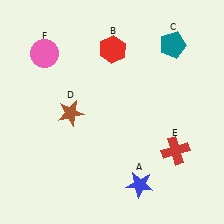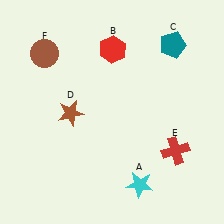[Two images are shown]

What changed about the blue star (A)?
In Image 1, A is blue. In Image 2, it changed to cyan.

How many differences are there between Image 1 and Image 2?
There are 2 differences between the two images.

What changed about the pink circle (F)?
In Image 1, F is pink. In Image 2, it changed to brown.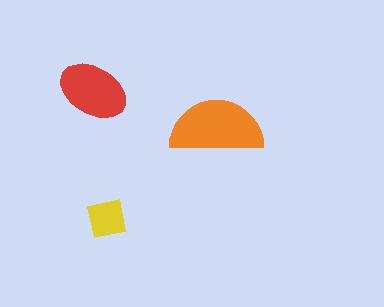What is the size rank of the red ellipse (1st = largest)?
2nd.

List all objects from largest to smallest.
The orange semicircle, the red ellipse, the yellow square.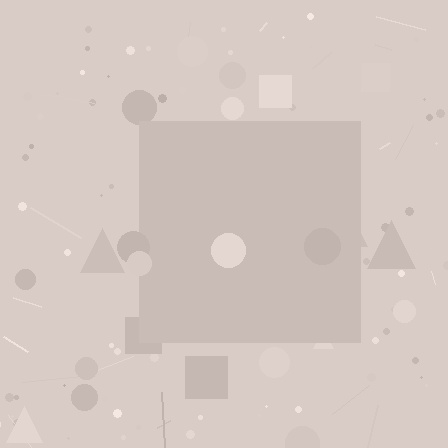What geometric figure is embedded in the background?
A square is embedded in the background.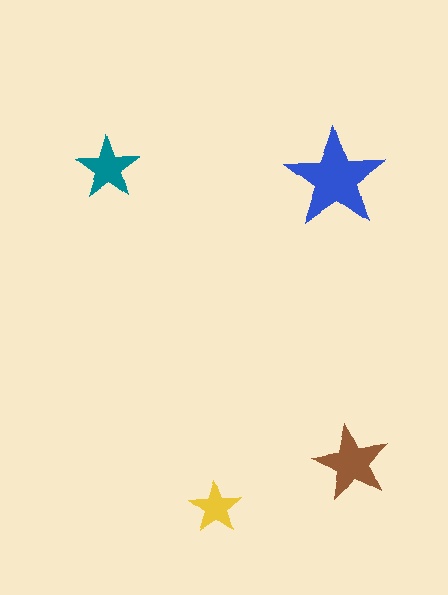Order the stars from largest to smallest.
the blue one, the brown one, the teal one, the yellow one.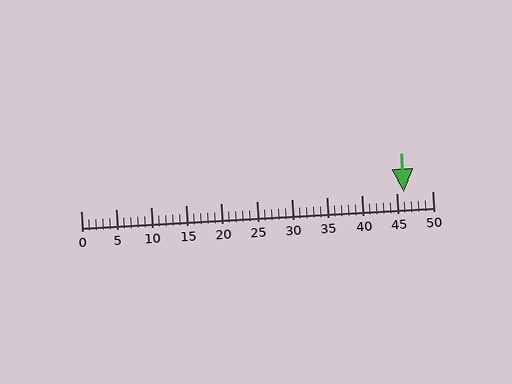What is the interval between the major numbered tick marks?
The major tick marks are spaced 5 units apart.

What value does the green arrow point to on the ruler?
The green arrow points to approximately 46.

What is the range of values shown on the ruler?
The ruler shows values from 0 to 50.